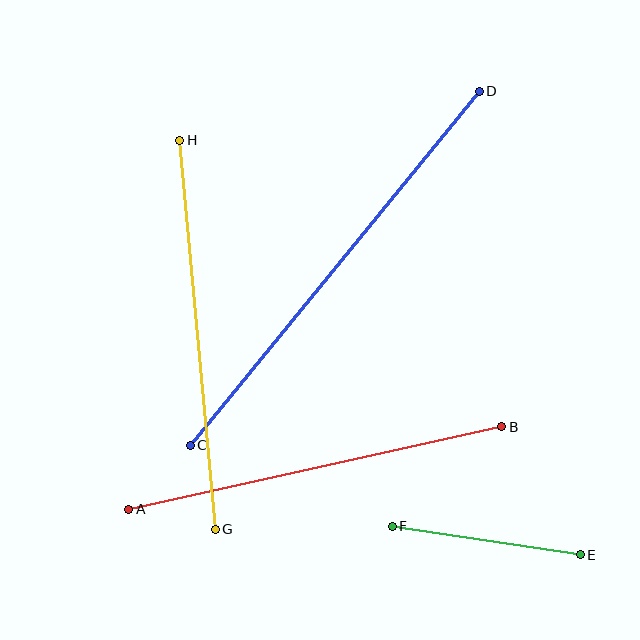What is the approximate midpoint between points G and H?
The midpoint is at approximately (198, 335) pixels.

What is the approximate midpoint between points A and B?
The midpoint is at approximately (315, 468) pixels.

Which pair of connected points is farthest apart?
Points C and D are farthest apart.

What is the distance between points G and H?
The distance is approximately 391 pixels.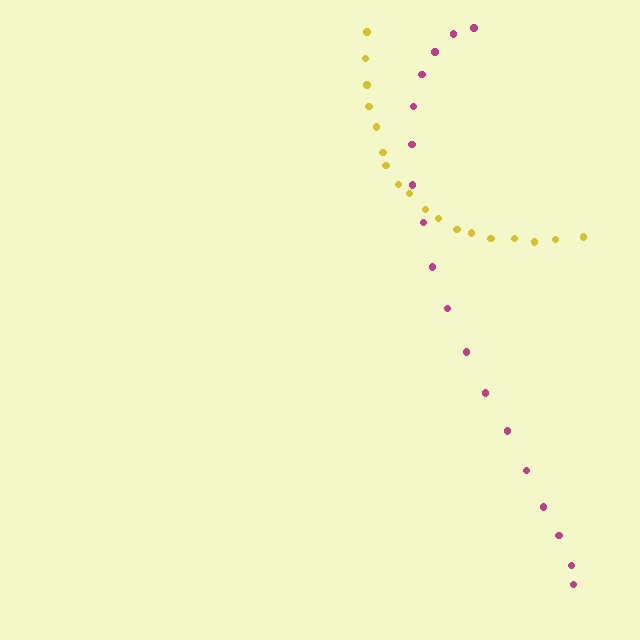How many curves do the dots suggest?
There are 2 distinct paths.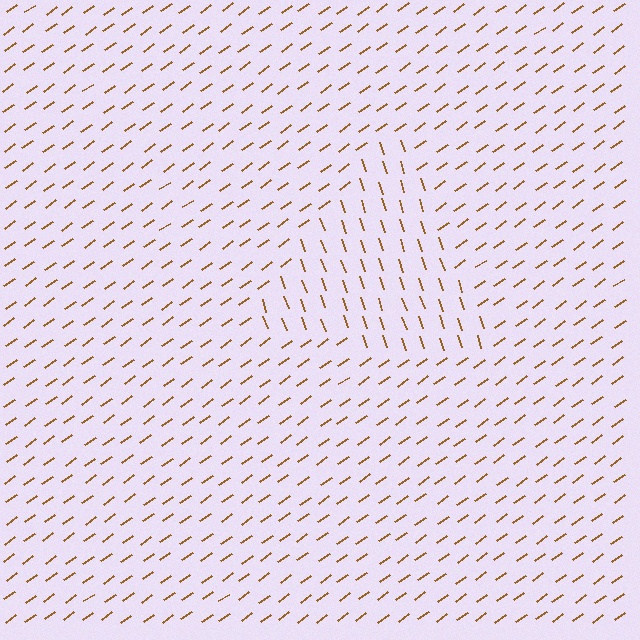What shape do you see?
I see a triangle.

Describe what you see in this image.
The image is filled with small brown line segments. A triangle region in the image has lines oriented differently from the surrounding lines, creating a visible texture boundary.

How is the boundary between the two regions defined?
The boundary is defined purely by a change in line orientation (approximately 73 degrees difference). All lines are the same color and thickness.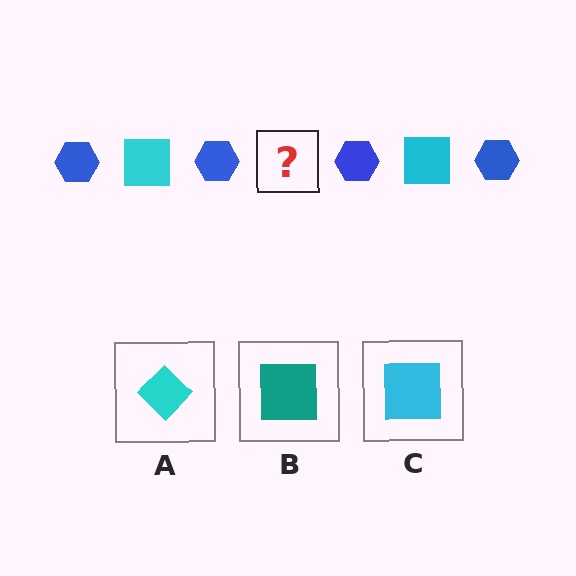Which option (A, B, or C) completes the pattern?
C.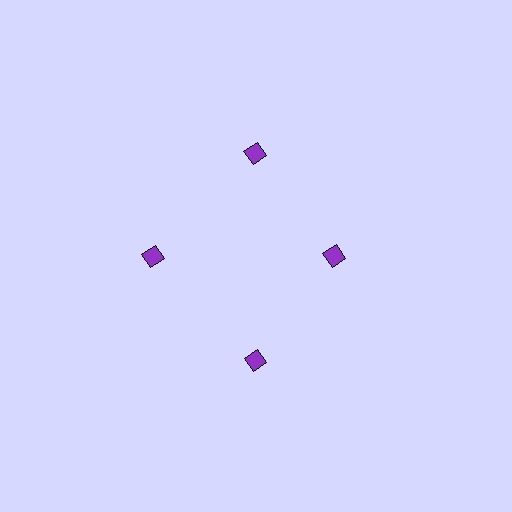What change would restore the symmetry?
The symmetry would be restored by moving it outward, back onto the ring so that all 4 diamonds sit at equal angles and equal distance from the center.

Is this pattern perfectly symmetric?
No. The 4 purple diamonds are arranged in a ring, but one element near the 3 o'clock position is pulled inward toward the center, breaking the 4-fold rotational symmetry.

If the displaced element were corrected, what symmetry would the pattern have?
It would have 4-fold rotational symmetry — the pattern would map onto itself every 90 degrees.